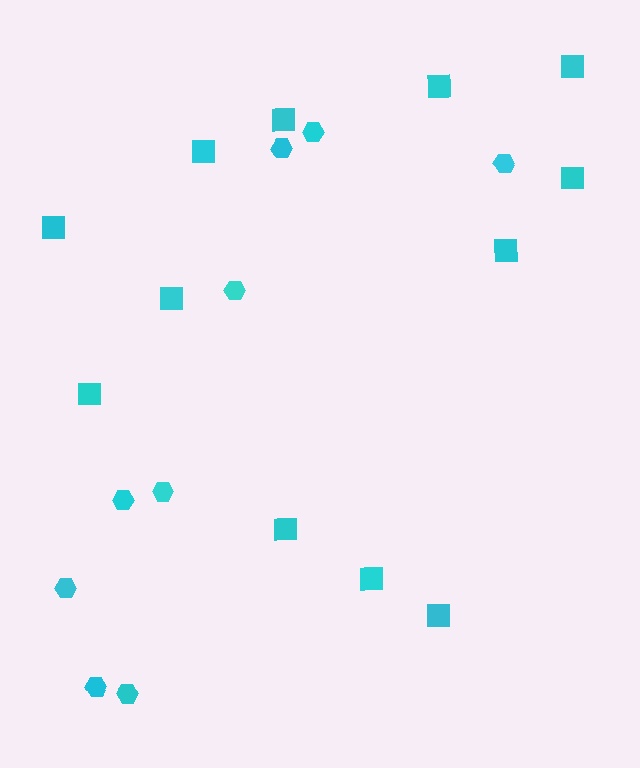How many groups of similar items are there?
There are 2 groups: one group of squares (12) and one group of hexagons (9).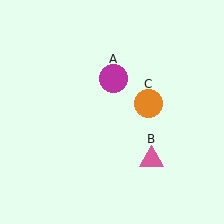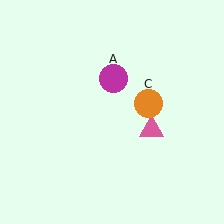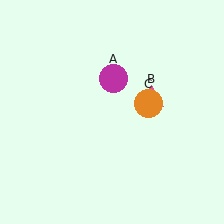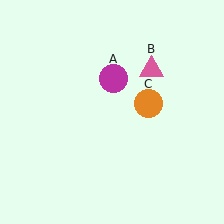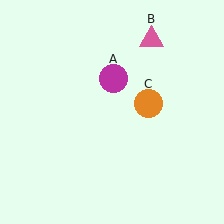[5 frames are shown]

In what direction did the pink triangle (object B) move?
The pink triangle (object B) moved up.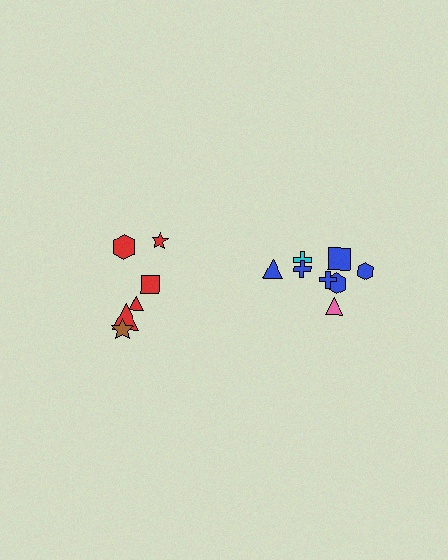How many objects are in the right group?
There are 8 objects.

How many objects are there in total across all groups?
There are 14 objects.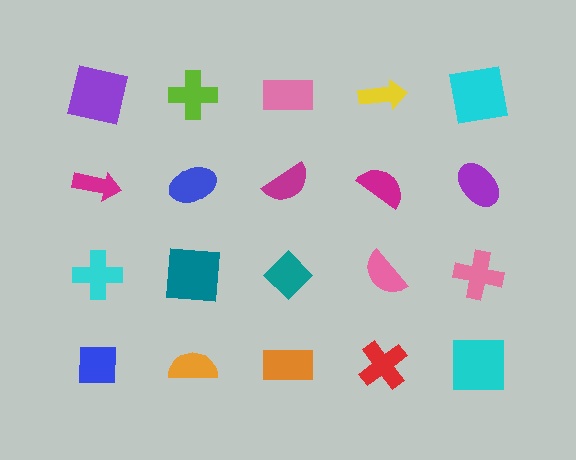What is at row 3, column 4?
A pink semicircle.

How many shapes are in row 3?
5 shapes.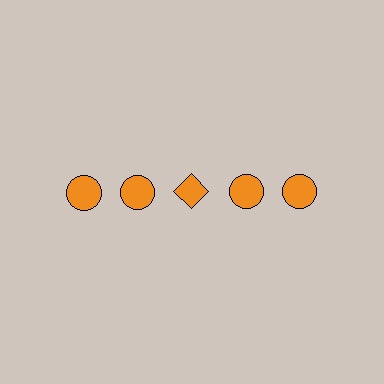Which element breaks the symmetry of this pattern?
The orange diamond in the top row, center column breaks the symmetry. All other shapes are orange circles.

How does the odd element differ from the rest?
It has a different shape: diamond instead of circle.